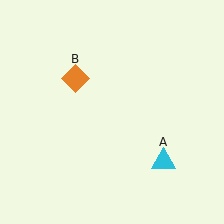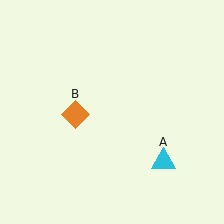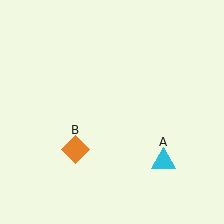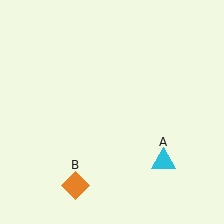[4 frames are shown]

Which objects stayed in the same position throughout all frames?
Cyan triangle (object A) remained stationary.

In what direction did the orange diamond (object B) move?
The orange diamond (object B) moved down.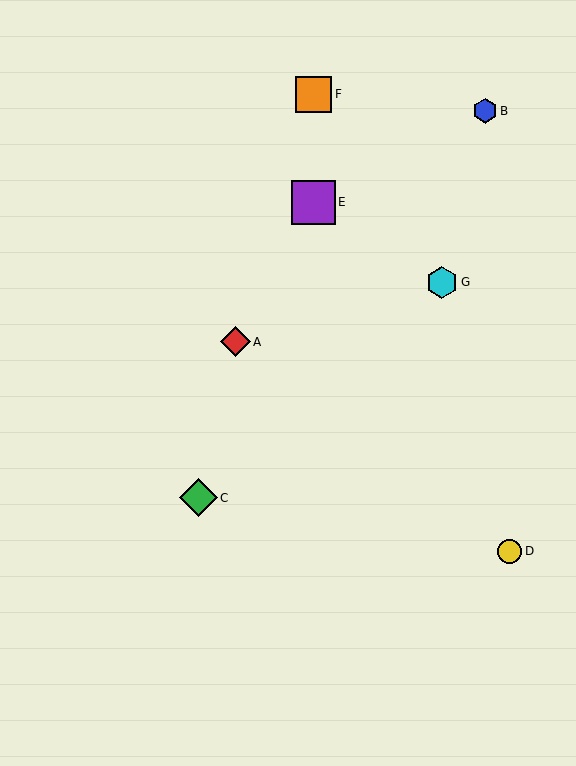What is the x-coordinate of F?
Object F is at x≈314.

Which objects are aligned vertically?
Objects E, F are aligned vertically.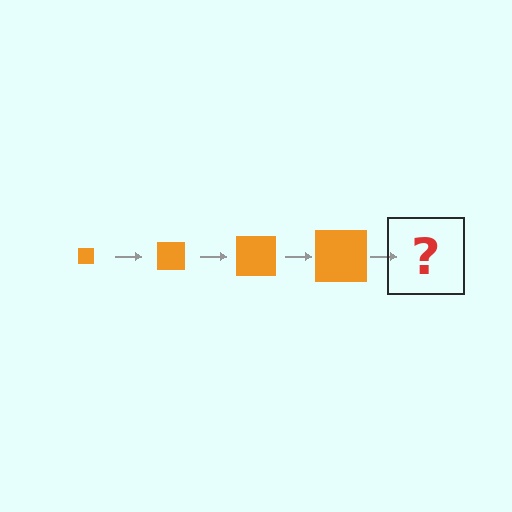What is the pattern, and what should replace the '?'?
The pattern is that the square gets progressively larger each step. The '?' should be an orange square, larger than the previous one.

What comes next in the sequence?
The next element should be an orange square, larger than the previous one.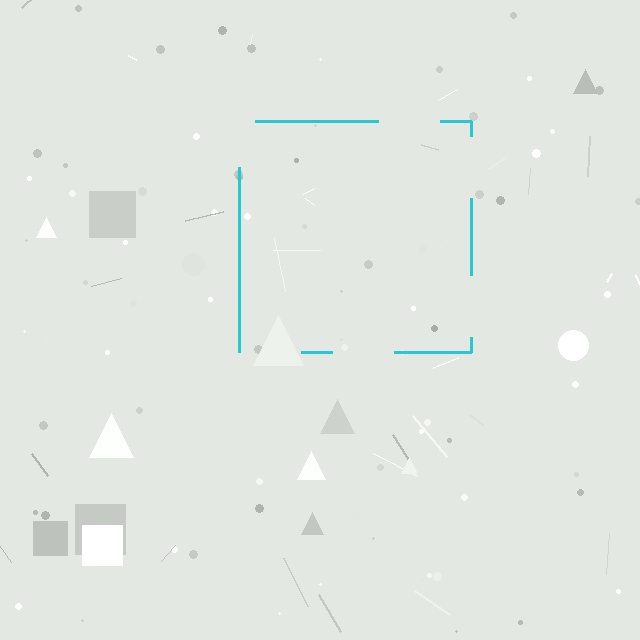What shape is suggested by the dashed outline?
The dashed outline suggests a square.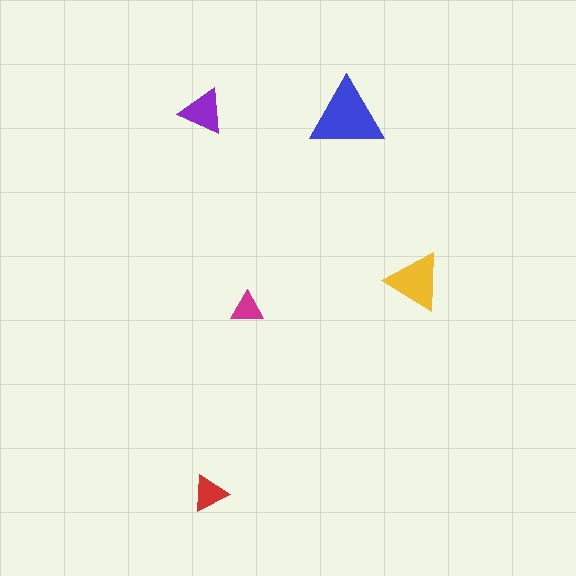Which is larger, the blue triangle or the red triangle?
The blue one.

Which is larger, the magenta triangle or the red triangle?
The red one.